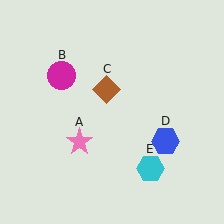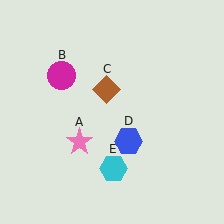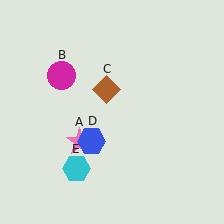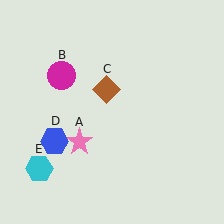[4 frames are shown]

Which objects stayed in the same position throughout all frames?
Pink star (object A) and magenta circle (object B) and brown diamond (object C) remained stationary.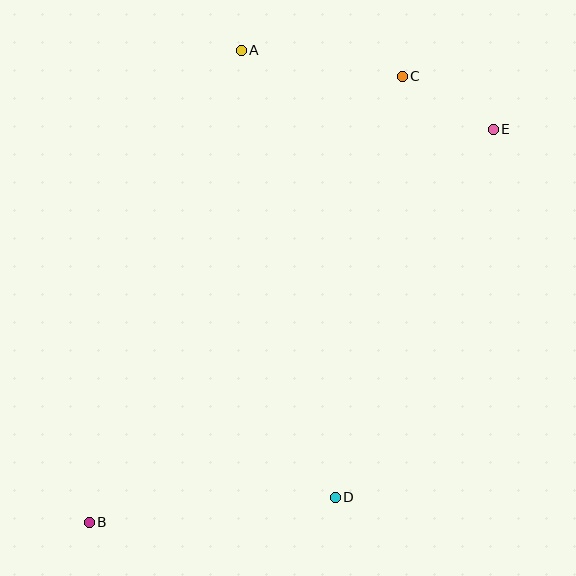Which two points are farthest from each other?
Points B and E are farthest from each other.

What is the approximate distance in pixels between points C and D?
The distance between C and D is approximately 426 pixels.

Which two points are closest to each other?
Points C and E are closest to each other.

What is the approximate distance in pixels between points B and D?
The distance between B and D is approximately 247 pixels.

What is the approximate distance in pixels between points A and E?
The distance between A and E is approximately 264 pixels.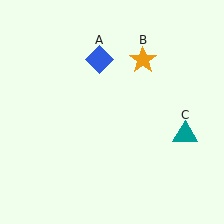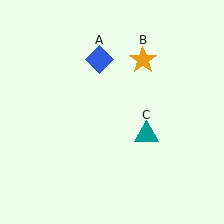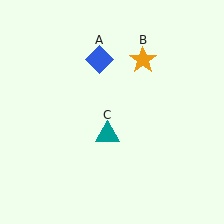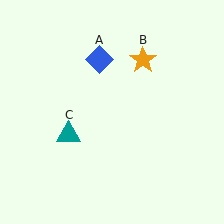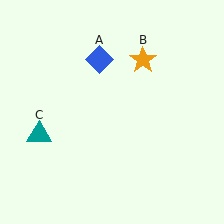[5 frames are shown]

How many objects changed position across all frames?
1 object changed position: teal triangle (object C).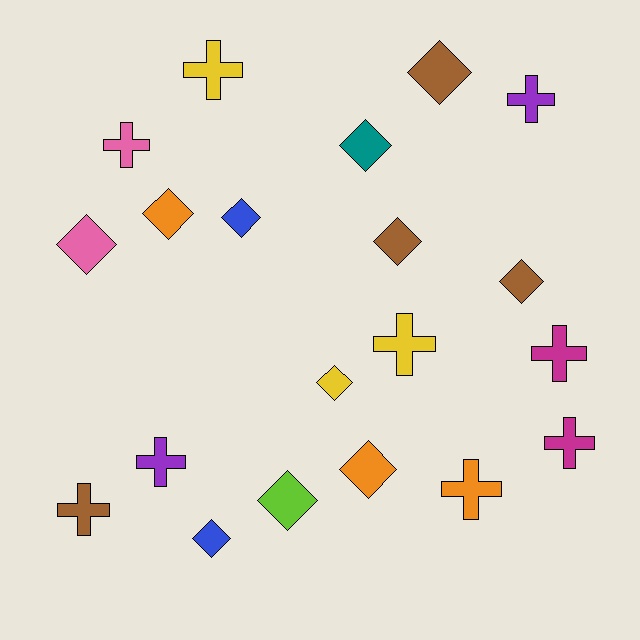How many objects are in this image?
There are 20 objects.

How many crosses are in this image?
There are 9 crosses.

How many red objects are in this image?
There are no red objects.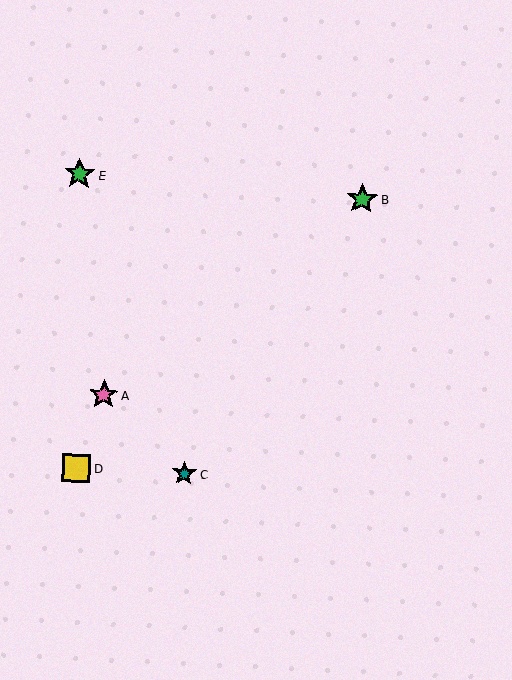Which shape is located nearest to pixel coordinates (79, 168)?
The green star (labeled E) at (80, 174) is nearest to that location.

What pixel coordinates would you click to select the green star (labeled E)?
Click at (80, 174) to select the green star E.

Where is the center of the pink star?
The center of the pink star is at (104, 395).